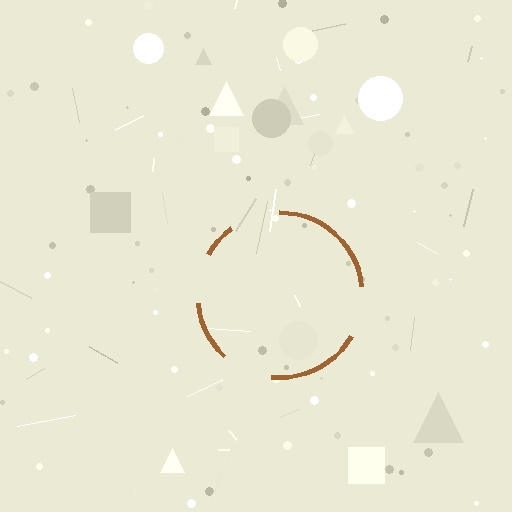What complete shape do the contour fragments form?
The contour fragments form a circle.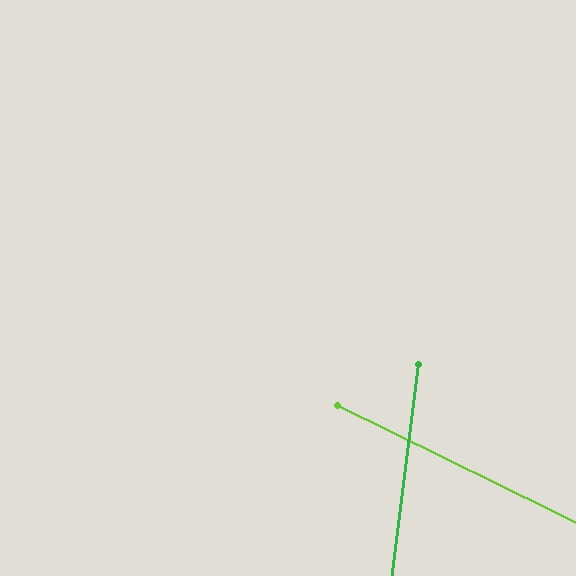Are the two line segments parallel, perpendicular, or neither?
Neither parallel nor perpendicular — they differ by about 71°.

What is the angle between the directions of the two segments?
Approximately 71 degrees.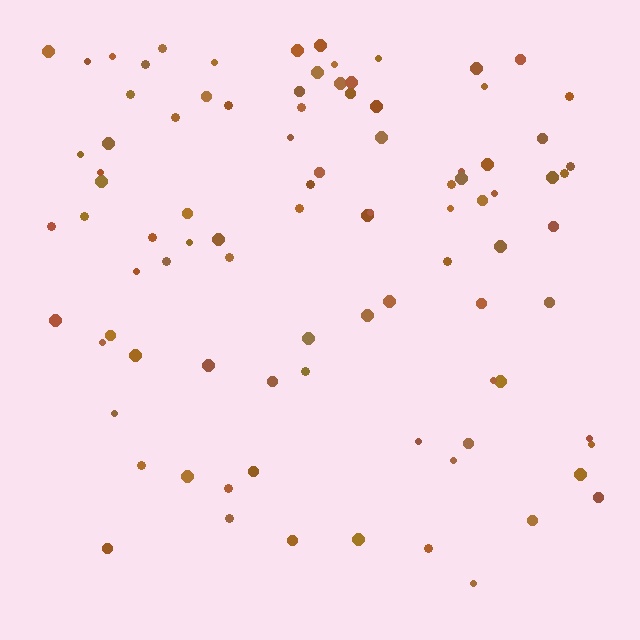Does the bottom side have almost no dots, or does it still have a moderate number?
Still a moderate number, just noticeably fewer than the top.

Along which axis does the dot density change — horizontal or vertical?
Vertical.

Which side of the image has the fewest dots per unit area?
The bottom.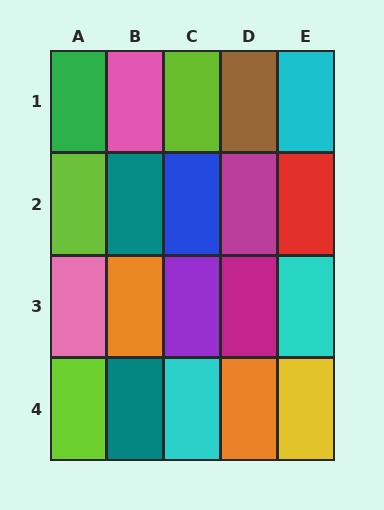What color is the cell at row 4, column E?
Yellow.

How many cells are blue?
1 cell is blue.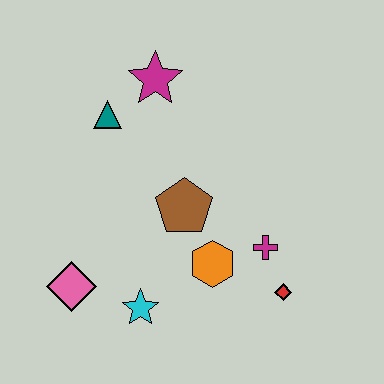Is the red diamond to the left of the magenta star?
No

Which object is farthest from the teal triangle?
The red diamond is farthest from the teal triangle.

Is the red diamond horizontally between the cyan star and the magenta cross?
No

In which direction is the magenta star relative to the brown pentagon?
The magenta star is above the brown pentagon.